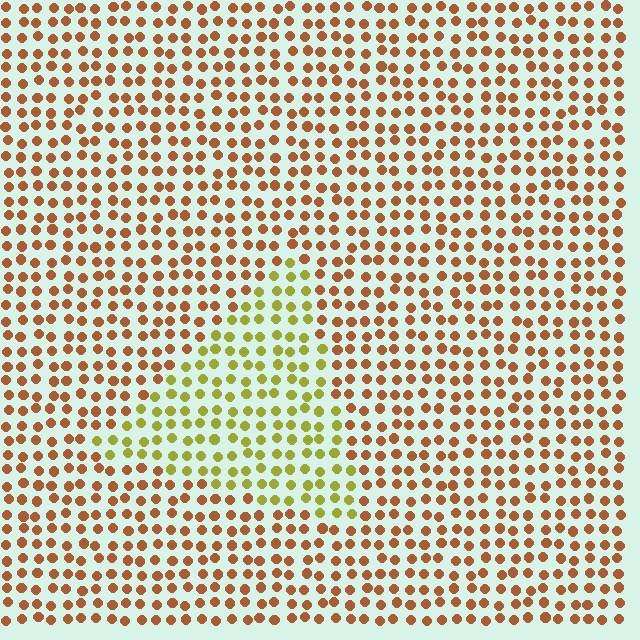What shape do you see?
I see a triangle.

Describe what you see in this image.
The image is filled with small brown elements in a uniform arrangement. A triangle-shaped region is visible where the elements are tinted to a slightly different hue, forming a subtle color boundary.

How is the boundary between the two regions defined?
The boundary is defined purely by a slight shift in hue (about 46 degrees). Spacing, size, and orientation are identical on both sides.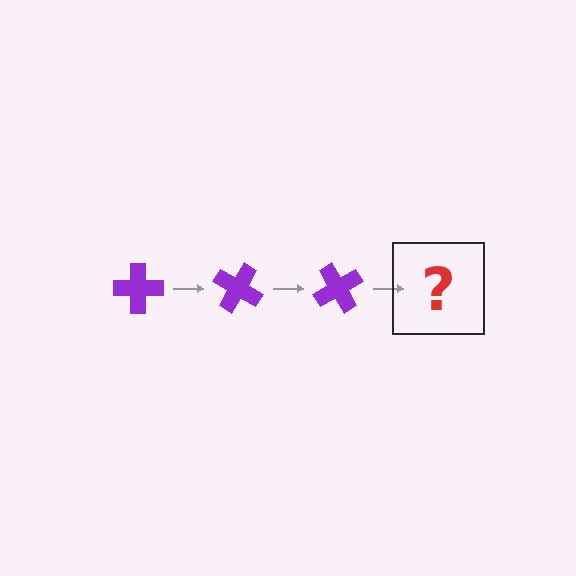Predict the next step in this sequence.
The next step is a purple cross rotated 90 degrees.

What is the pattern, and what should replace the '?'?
The pattern is that the cross rotates 30 degrees each step. The '?' should be a purple cross rotated 90 degrees.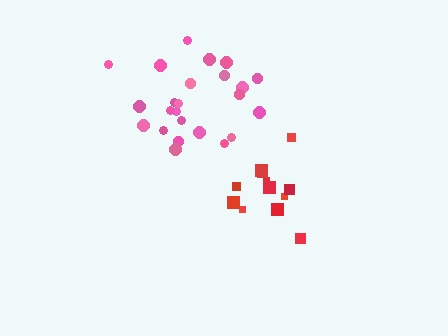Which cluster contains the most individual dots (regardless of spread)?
Pink (24).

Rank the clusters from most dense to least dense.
red, pink.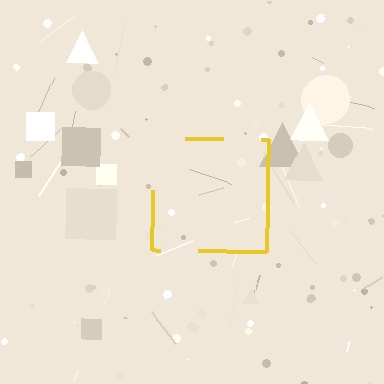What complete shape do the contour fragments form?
The contour fragments form a square.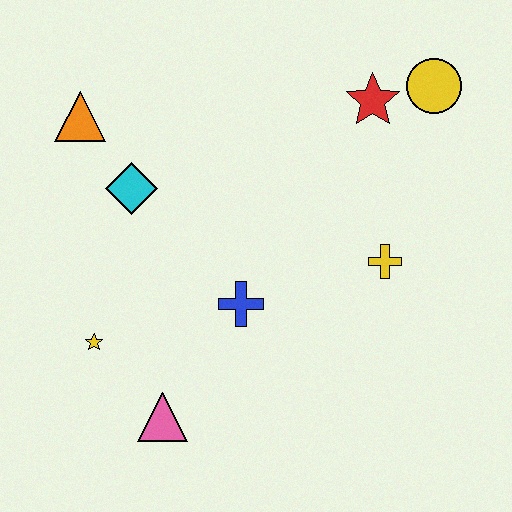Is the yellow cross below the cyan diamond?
Yes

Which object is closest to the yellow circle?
The red star is closest to the yellow circle.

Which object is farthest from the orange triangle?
The yellow circle is farthest from the orange triangle.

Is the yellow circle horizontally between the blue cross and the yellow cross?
No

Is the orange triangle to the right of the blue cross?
No